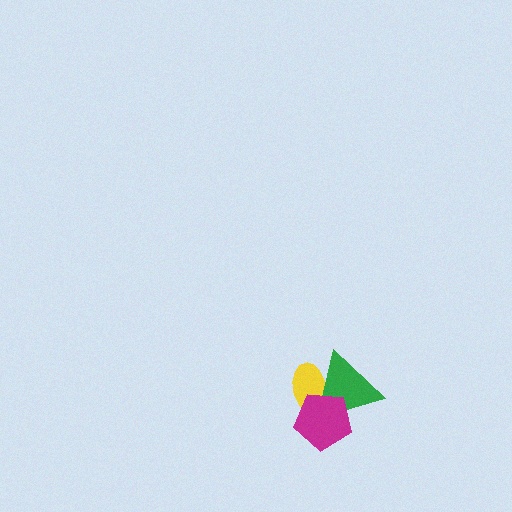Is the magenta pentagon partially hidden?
No, no other shape covers it.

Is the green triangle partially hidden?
Yes, it is partially covered by another shape.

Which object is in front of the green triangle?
The magenta pentagon is in front of the green triangle.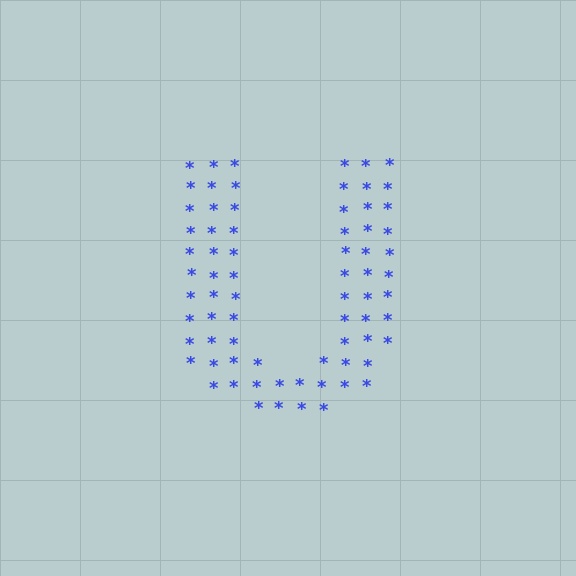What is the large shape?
The large shape is the letter U.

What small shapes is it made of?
It is made of small asterisks.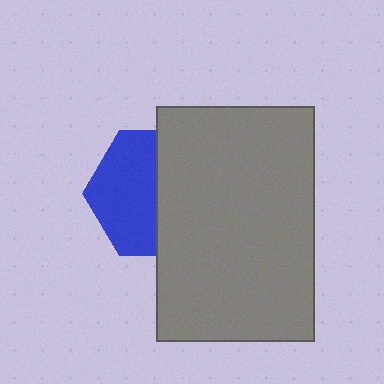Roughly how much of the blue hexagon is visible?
About half of it is visible (roughly 50%).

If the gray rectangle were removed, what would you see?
You would see the complete blue hexagon.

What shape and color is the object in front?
The object in front is a gray rectangle.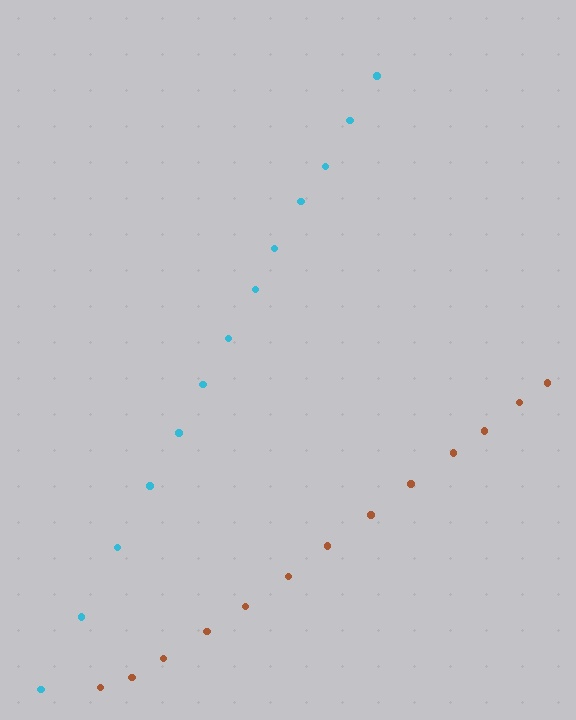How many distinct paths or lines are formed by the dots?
There are 2 distinct paths.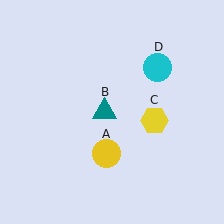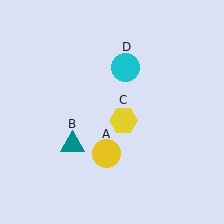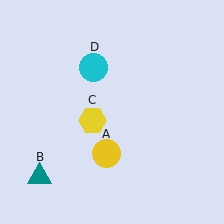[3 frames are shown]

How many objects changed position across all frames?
3 objects changed position: teal triangle (object B), yellow hexagon (object C), cyan circle (object D).